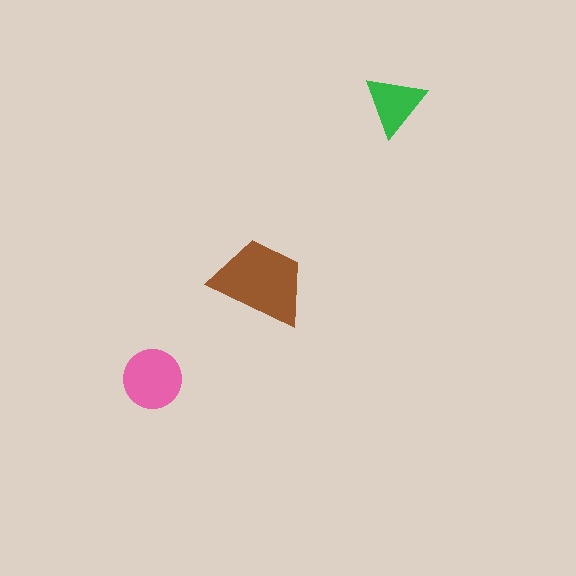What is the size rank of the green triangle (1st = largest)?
3rd.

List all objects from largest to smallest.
The brown trapezoid, the pink circle, the green triangle.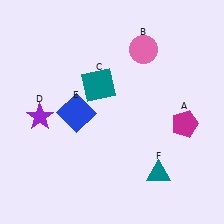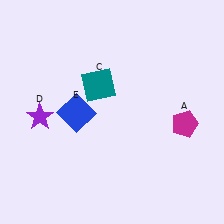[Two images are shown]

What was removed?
The pink circle (B), the teal triangle (F) were removed in Image 2.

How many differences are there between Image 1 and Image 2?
There are 2 differences between the two images.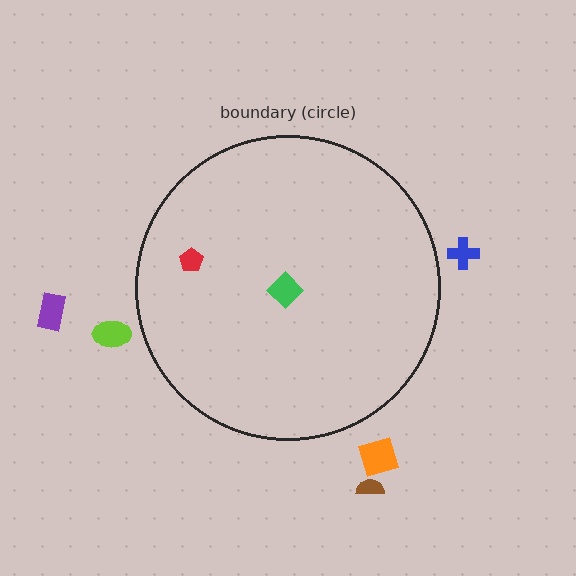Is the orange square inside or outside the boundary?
Outside.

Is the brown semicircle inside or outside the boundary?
Outside.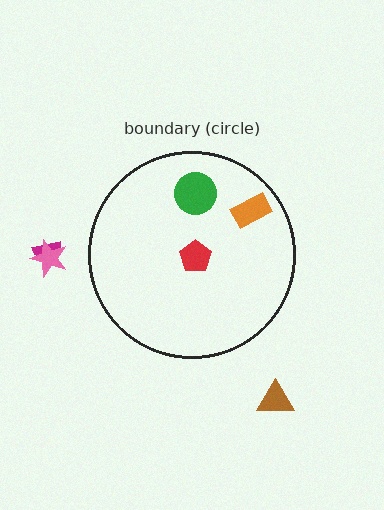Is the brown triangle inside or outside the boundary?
Outside.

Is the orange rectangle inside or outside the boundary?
Inside.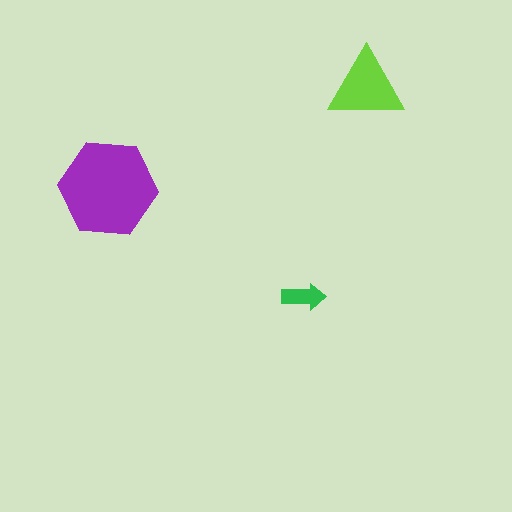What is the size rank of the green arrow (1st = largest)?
3rd.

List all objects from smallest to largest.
The green arrow, the lime triangle, the purple hexagon.